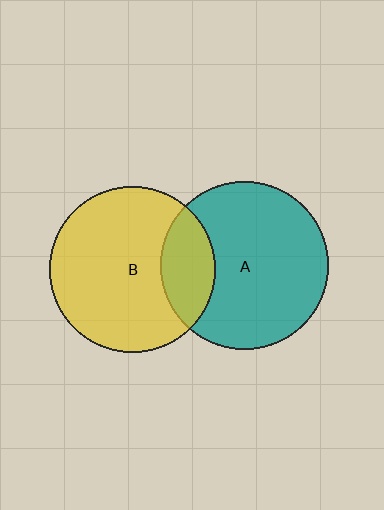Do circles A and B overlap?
Yes.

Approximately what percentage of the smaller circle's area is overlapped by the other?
Approximately 20%.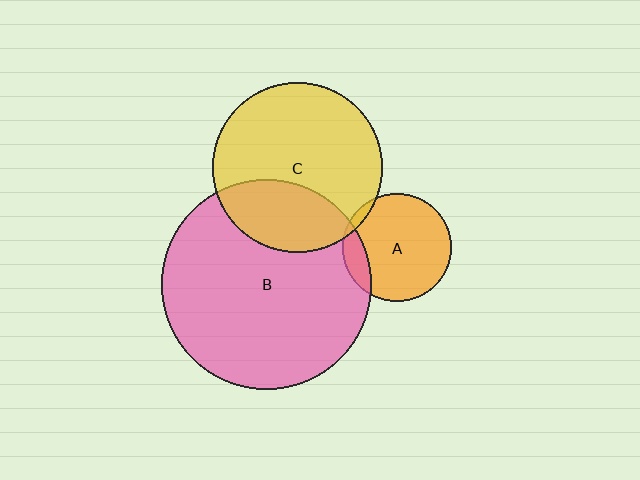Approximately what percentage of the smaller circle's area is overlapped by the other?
Approximately 30%.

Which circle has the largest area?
Circle B (pink).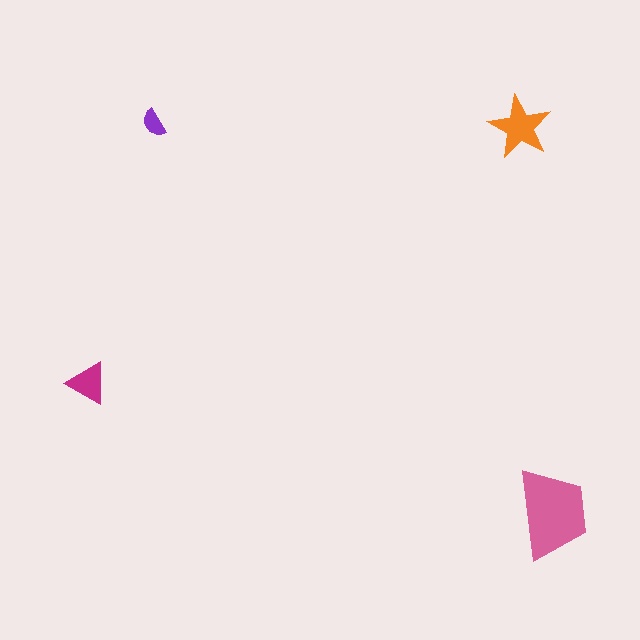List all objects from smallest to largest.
The purple semicircle, the magenta triangle, the orange star, the pink trapezoid.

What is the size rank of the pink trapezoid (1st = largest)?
1st.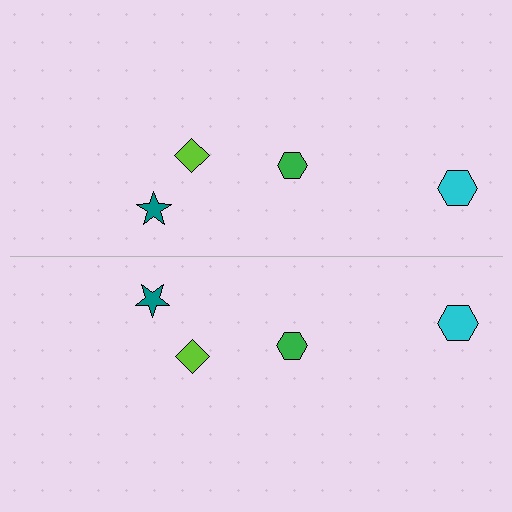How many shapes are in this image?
There are 8 shapes in this image.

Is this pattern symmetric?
Yes, this pattern has bilateral (reflection) symmetry.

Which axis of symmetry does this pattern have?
The pattern has a horizontal axis of symmetry running through the center of the image.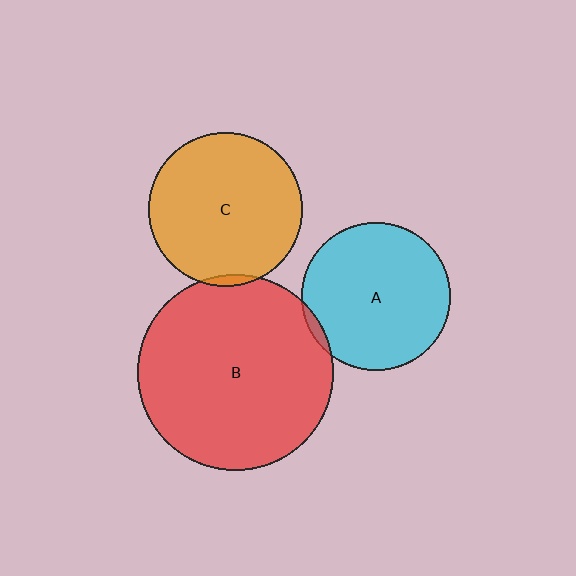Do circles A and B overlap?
Yes.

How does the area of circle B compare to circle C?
Approximately 1.6 times.